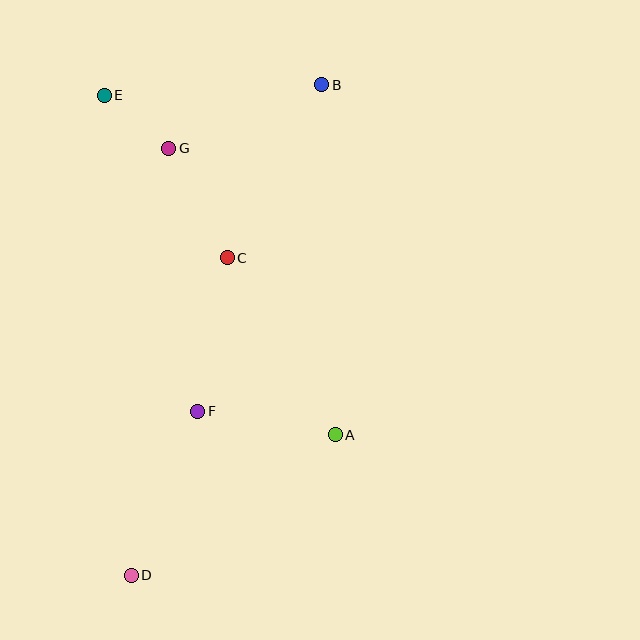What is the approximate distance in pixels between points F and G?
The distance between F and G is approximately 265 pixels.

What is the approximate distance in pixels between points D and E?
The distance between D and E is approximately 481 pixels.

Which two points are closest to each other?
Points E and G are closest to each other.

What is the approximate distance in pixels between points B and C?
The distance between B and C is approximately 197 pixels.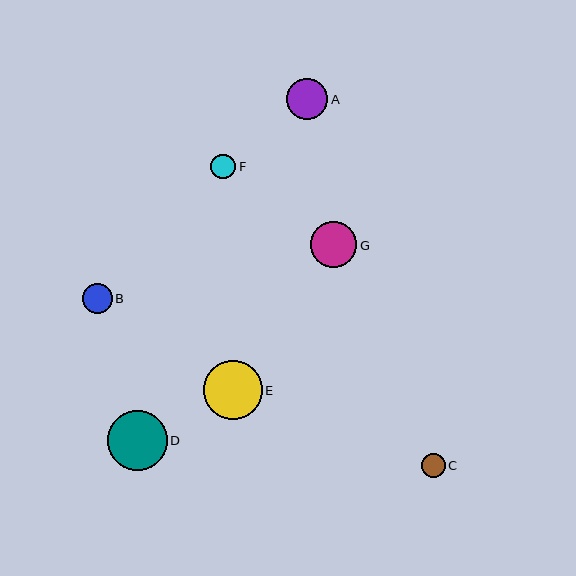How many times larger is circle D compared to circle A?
Circle D is approximately 1.4 times the size of circle A.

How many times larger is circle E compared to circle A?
Circle E is approximately 1.4 times the size of circle A.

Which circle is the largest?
Circle D is the largest with a size of approximately 60 pixels.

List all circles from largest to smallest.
From largest to smallest: D, E, G, A, B, F, C.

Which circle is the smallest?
Circle C is the smallest with a size of approximately 23 pixels.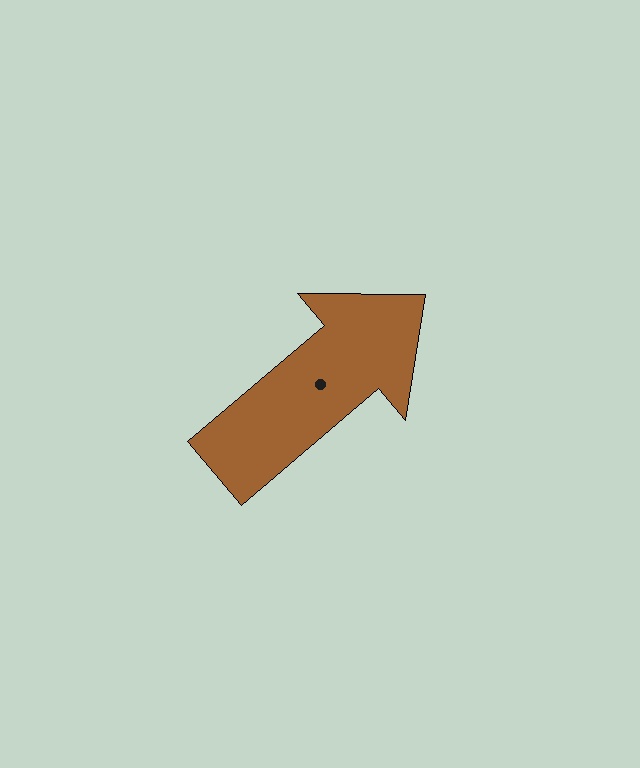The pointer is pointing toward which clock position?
Roughly 2 o'clock.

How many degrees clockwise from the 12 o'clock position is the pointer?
Approximately 50 degrees.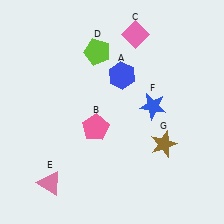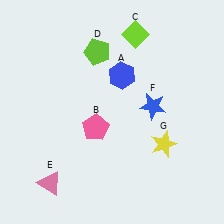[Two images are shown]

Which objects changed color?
C changed from pink to lime. G changed from brown to yellow.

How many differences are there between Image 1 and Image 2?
There are 2 differences between the two images.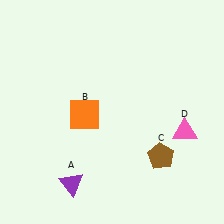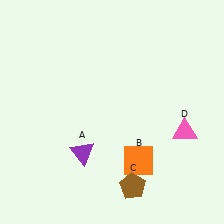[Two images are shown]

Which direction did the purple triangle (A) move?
The purple triangle (A) moved up.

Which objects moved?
The objects that moved are: the purple triangle (A), the orange square (B), the brown pentagon (C).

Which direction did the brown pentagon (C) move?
The brown pentagon (C) moved down.